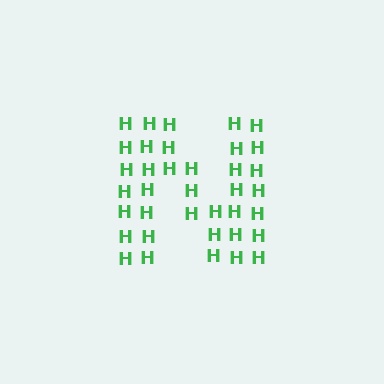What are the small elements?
The small elements are letter H's.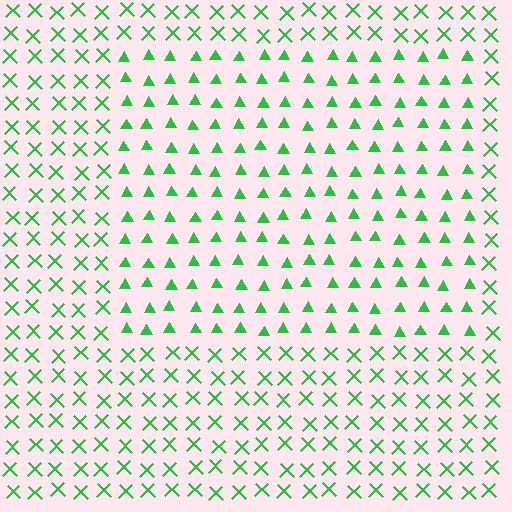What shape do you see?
I see a rectangle.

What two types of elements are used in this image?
The image uses triangles inside the rectangle region and X marks outside it.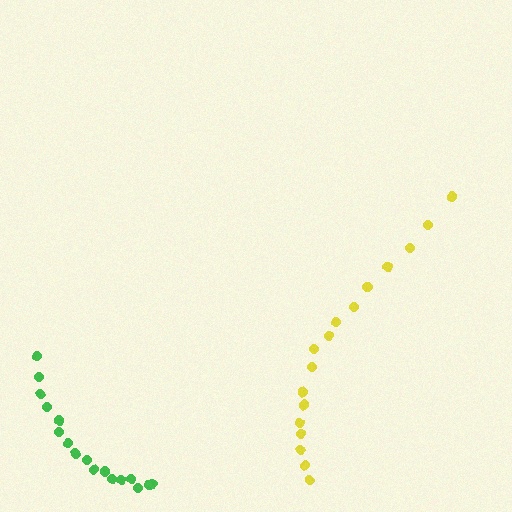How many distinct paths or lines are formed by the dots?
There are 2 distinct paths.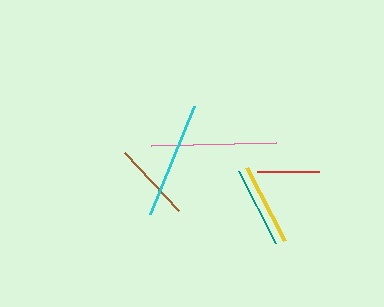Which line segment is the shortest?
The red line is the shortest at approximately 62 pixels.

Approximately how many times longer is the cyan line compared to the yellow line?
The cyan line is approximately 1.4 times the length of the yellow line.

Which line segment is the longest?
The pink line is the longest at approximately 125 pixels.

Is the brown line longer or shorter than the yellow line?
The yellow line is longer than the brown line.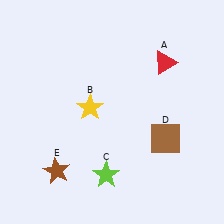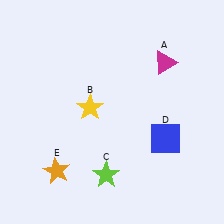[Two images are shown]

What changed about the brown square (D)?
In Image 1, D is brown. In Image 2, it changed to blue.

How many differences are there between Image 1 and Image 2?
There are 3 differences between the two images.